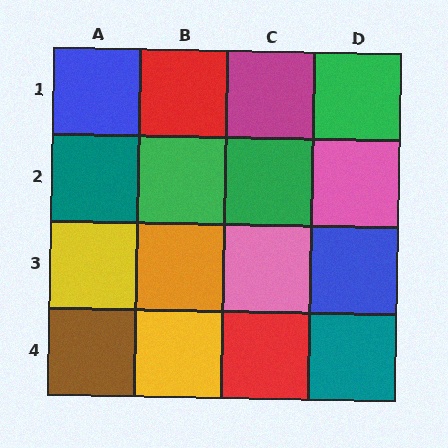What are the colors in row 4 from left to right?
Brown, yellow, red, teal.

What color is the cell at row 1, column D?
Green.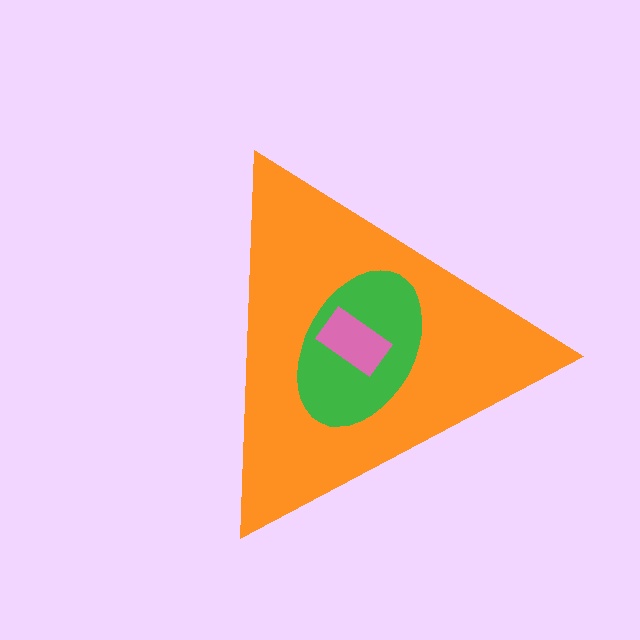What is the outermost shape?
The orange triangle.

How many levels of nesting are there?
3.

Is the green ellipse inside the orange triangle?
Yes.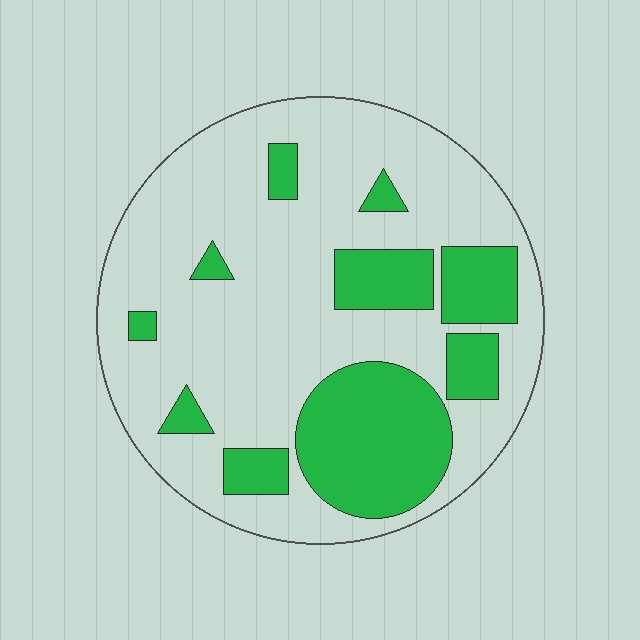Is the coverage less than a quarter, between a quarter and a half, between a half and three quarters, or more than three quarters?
Between a quarter and a half.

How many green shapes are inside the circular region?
10.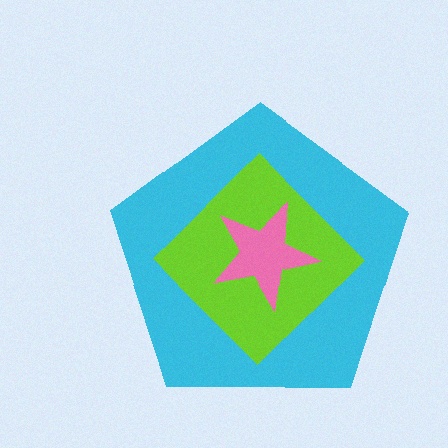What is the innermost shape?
The pink star.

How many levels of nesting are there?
3.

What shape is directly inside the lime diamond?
The pink star.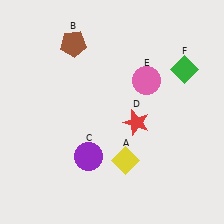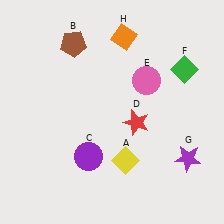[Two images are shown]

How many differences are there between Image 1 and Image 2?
There are 2 differences between the two images.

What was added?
A purple star (G), an orange diamond (H) were added in Image 2.